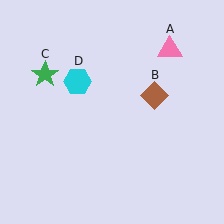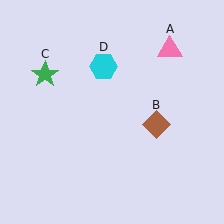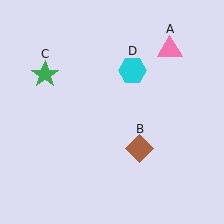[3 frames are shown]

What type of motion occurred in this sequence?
The brown diamond (object B), cyan hexagon (object D) rotated clockwise around the center of the scene.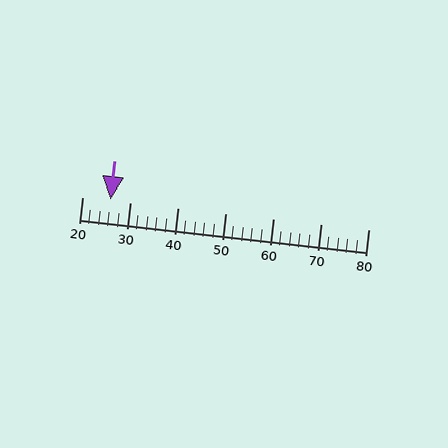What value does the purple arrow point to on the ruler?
The purple arrow points to approximately 26.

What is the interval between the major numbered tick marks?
The major tick marks are spaced 10 units apart.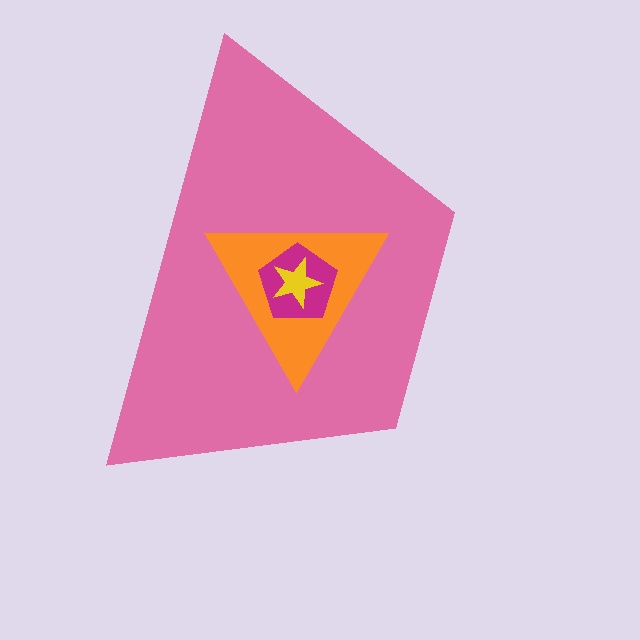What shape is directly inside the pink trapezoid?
The orange triangle.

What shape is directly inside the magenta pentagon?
The yellow star.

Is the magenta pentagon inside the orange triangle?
Yes.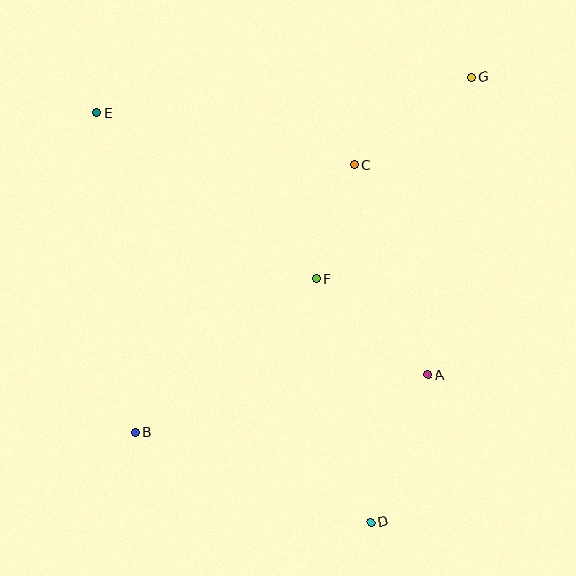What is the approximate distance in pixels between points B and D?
The distance between B and D is approximately 252 pixels.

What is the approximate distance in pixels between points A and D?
The distance between A and D is approximately 158 pixels.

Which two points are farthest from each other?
Points D and E are farthest from each other.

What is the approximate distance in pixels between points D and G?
The distance between D and G is approximately 456 pixels.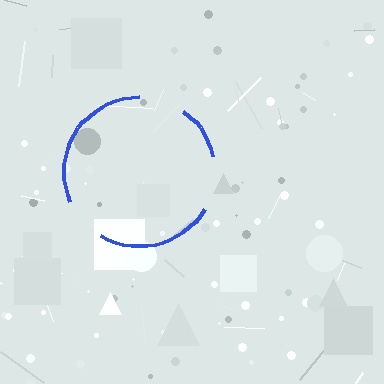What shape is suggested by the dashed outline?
The dashed outline suggests a circle.